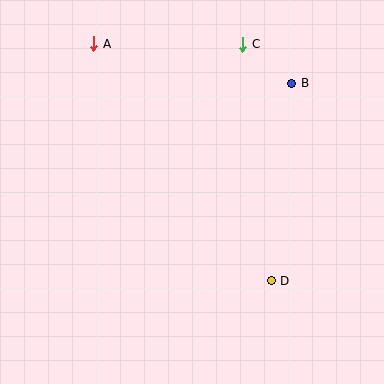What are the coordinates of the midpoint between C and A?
The midpoint between C and A is at (168, 44).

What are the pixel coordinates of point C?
Point C is at (243, 44).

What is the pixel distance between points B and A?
The distance between B and A is 202 pixels.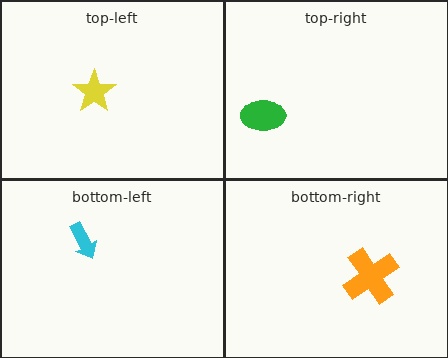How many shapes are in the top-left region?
1.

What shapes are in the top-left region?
The yellow star.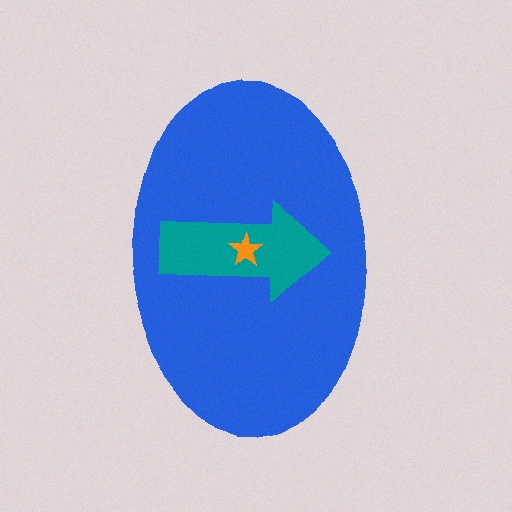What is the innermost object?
The orange star.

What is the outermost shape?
The blue ellipse.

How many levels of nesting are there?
3.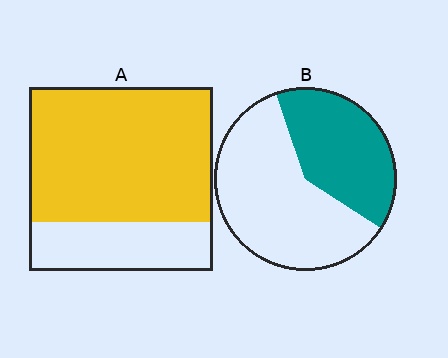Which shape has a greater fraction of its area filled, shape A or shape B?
Shape A.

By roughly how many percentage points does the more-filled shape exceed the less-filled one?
By roughly 35 percentage points (A over B).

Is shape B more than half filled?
No.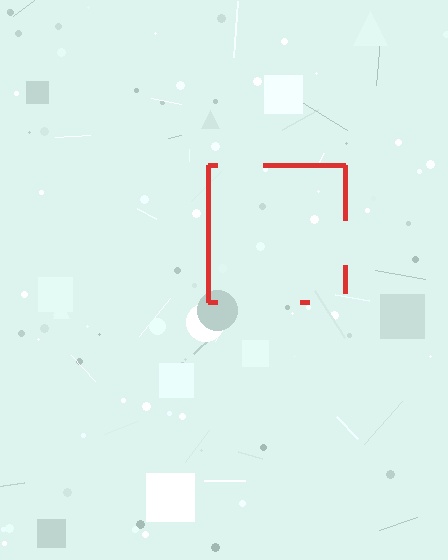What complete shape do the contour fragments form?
The contour fragments form a square.